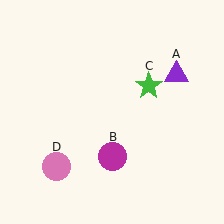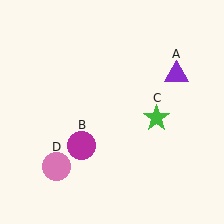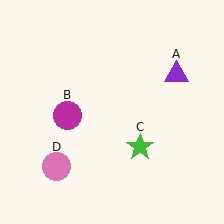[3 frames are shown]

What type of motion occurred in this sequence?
The magenta circle (object B), green star (object C) rotated clockwise around the center of the scene.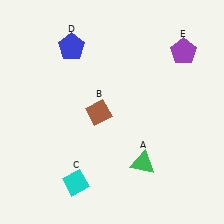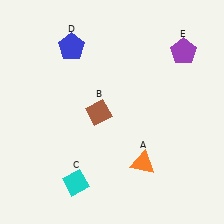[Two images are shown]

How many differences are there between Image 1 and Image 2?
There is 1 difference between the two images.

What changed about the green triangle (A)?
In Image 1, A is green. In Image 2, it changed to orange.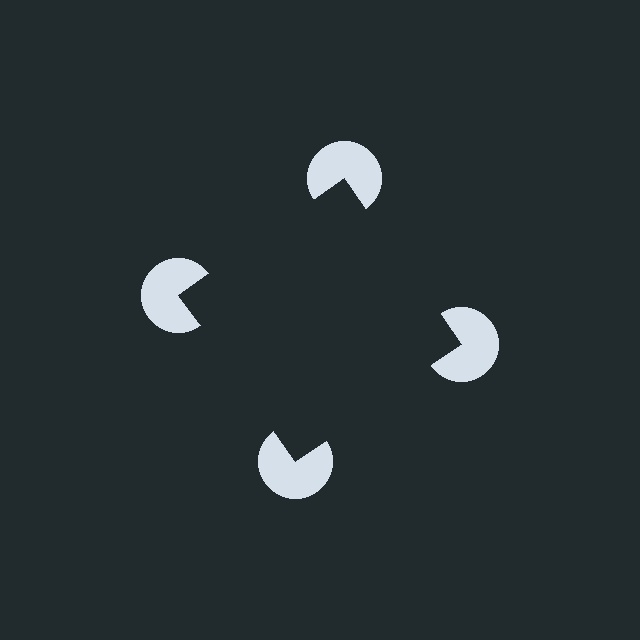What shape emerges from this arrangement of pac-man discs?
An illusory square — its edges are inferred from the aligned wedge cuts in the pac-man discs, not physically drawn.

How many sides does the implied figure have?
4 sides.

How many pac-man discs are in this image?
There are 4 — one at each vertex of the illusory square.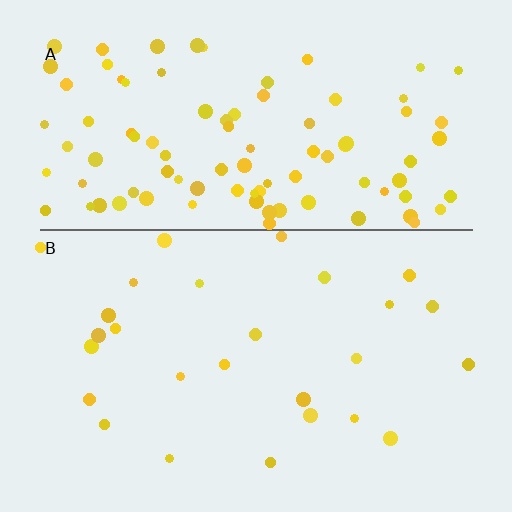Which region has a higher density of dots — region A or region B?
A (the top).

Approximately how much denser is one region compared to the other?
Approximately 3.6× — region A over region B.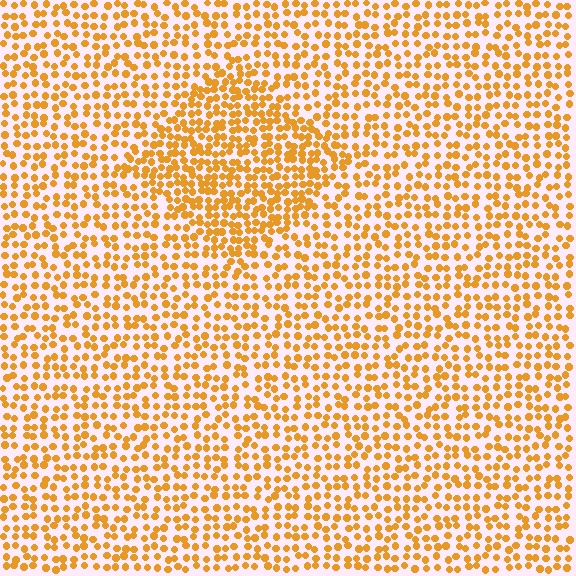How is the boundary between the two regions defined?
The boundary is defined by a change in element density (approximately 1.6x ratio). All elements are the same color, size, and shape.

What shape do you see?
I see a diamond.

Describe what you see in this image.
The image contains small orange elements arranged at two different densities. A diamond-shaped region is visible where the elements are more densely packed than the surrounding area.